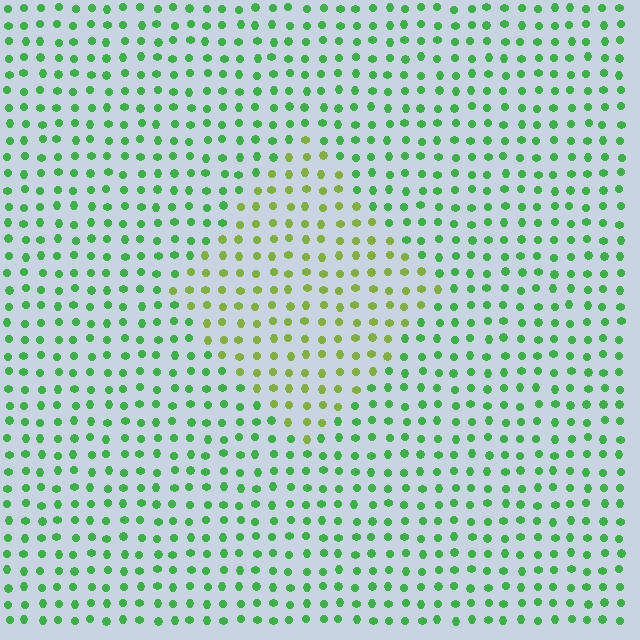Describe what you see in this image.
The image is filled with small green elements in a uniform arrangement. A diamond-shaped region is visible where the elements are tinted to a slightly different hue, forming a subtle color boundary.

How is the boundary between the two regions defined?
The boundary is defined purely by a slight shift in hue (about 40 degrees). Spacing, size, and orientation are identical on both sides.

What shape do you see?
I see a diamond.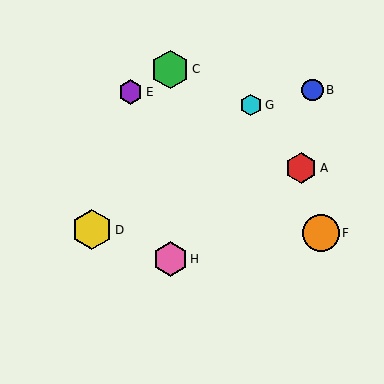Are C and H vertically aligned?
Yes, both are at x≈170.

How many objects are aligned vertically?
2 objects (C, H) are aligned vertically.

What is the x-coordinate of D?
Object D is at x≈92.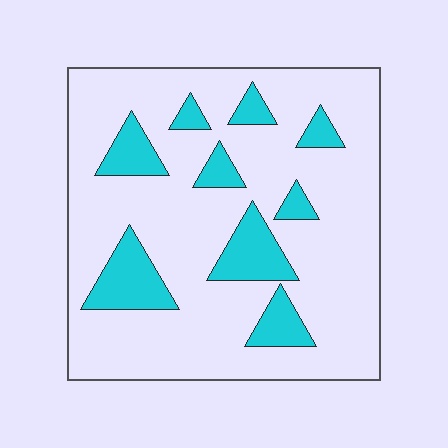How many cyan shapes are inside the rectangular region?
9.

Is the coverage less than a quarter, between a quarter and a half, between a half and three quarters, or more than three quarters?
Less than a quarter.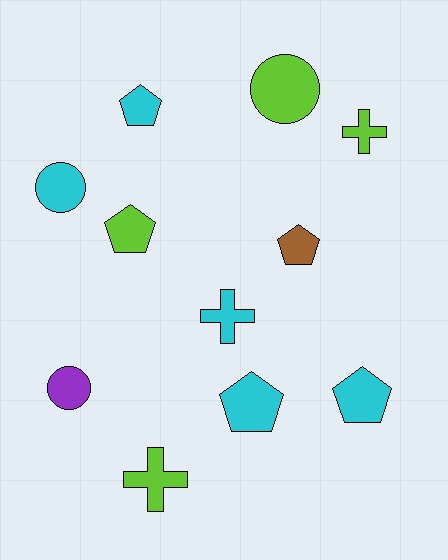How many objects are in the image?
There are 11 objects.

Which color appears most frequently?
Cyan, with 5 objects.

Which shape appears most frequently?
Pentagon, with 5 objects.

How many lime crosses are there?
There are 2 lime crosses.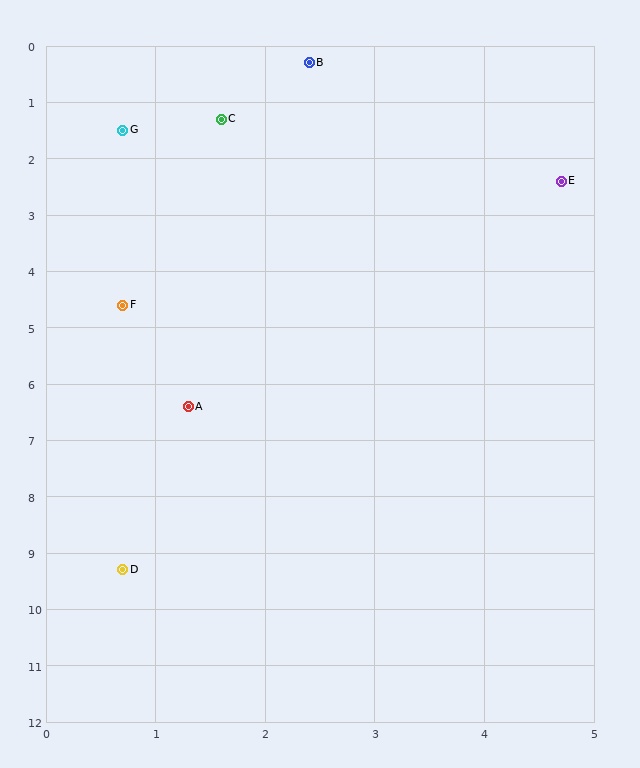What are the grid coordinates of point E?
Point E is at approximately (4.7, 2.4).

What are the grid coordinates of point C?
Point C is at approximately (1.6, 1.3).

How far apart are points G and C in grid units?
Points G and C are about 0.9 grid units apart.